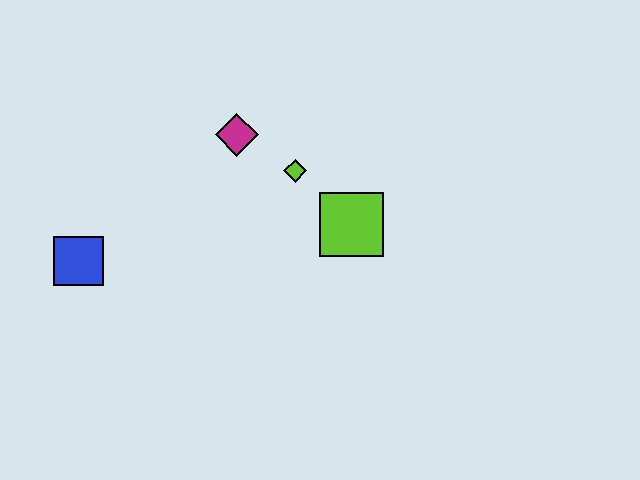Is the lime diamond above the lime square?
Yes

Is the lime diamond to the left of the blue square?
No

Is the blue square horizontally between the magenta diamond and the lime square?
No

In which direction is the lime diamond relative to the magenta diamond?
The lime diamond is to the right of the magenta diamond.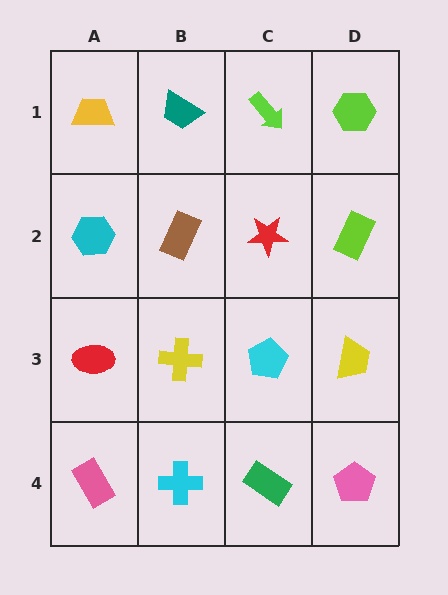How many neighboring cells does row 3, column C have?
4.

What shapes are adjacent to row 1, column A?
A cyan hexagon (row 2, column A), a teal trapezoid (row 1, column B).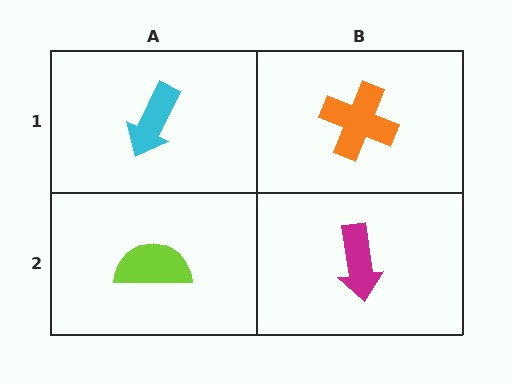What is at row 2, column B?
A magenta arrow.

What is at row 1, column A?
A cyan arrow.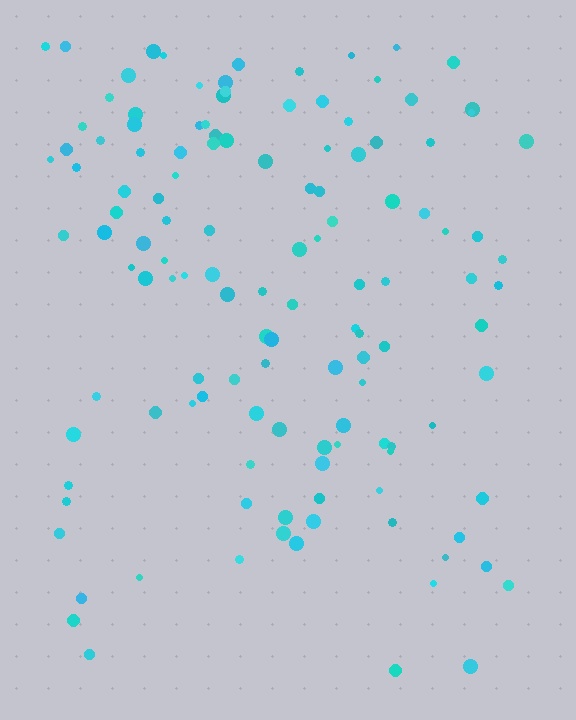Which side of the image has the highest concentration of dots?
The top.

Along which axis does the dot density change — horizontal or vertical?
Vertical.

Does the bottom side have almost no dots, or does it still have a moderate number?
Still a moderate number, just noticeably fewer than the top.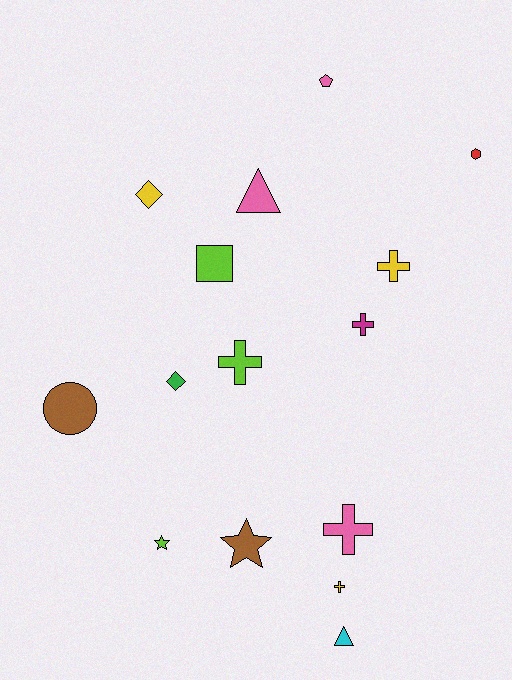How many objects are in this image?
There are 15 objects.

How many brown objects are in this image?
There are 2 brown objects.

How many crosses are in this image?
There are 5 crosses.